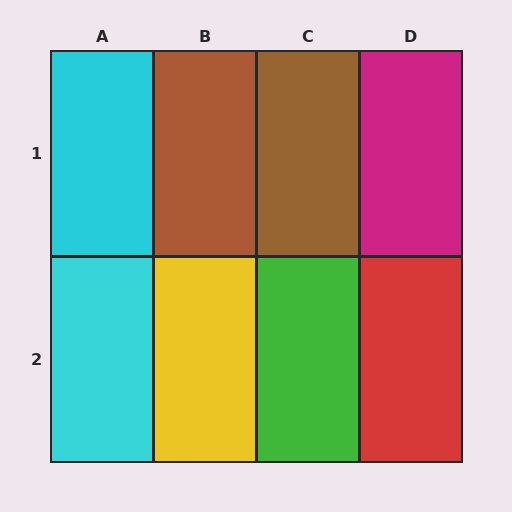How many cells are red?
1 cell is red.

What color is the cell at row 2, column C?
Green.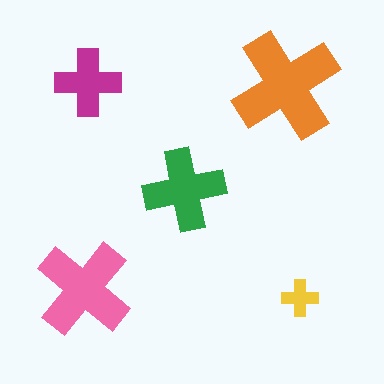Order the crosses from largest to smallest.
the orange one, the pink one, the green one, the magenta one, the yellow one.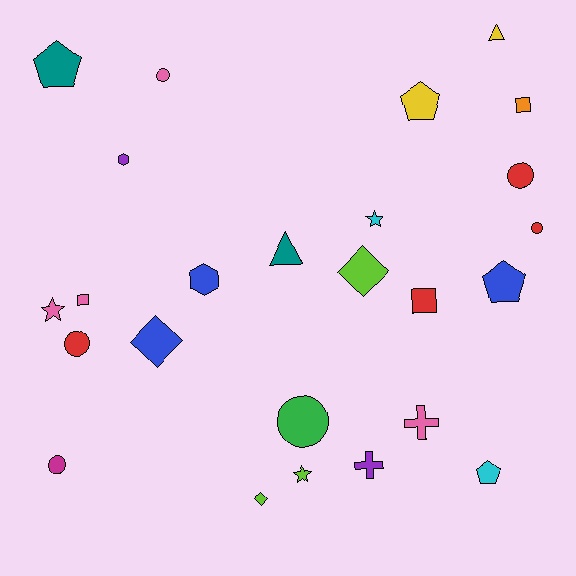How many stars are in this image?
There are 3 stars.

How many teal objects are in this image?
There are 2 teal objects.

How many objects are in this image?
There are 25 objects.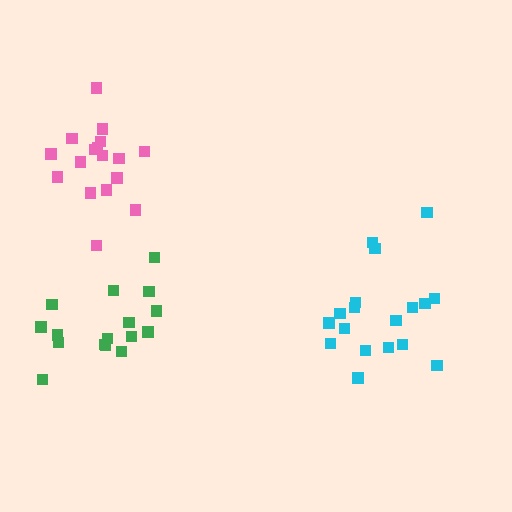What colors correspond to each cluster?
The clusters are colored: pink, green, cyan.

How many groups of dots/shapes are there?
There are 3 groups.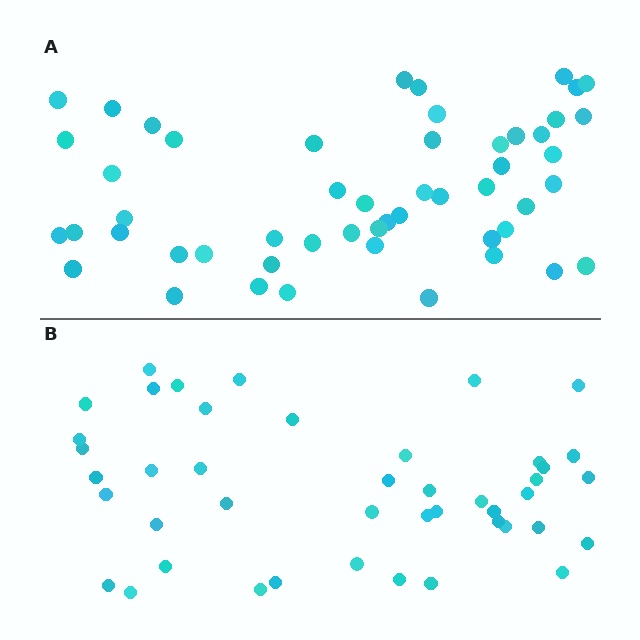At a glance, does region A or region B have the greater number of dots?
Region A (the top region) has more dots.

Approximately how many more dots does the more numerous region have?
Region A has roughly 8 or so more dots than region B.